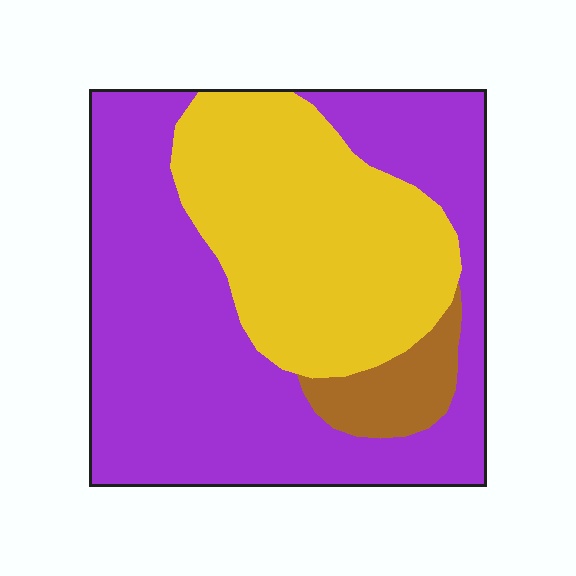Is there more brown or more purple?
Purple.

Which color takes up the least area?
Brown, at roughly 5%.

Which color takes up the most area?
Purple, at roughly 55%.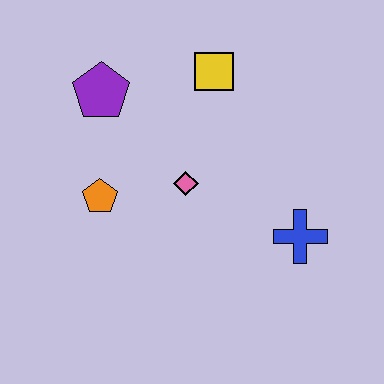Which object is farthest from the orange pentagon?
The blue cross is farthest from the orange pentagon.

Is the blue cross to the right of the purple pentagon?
Yes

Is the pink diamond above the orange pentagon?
Yes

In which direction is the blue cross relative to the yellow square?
The blue cross is below the yellow square.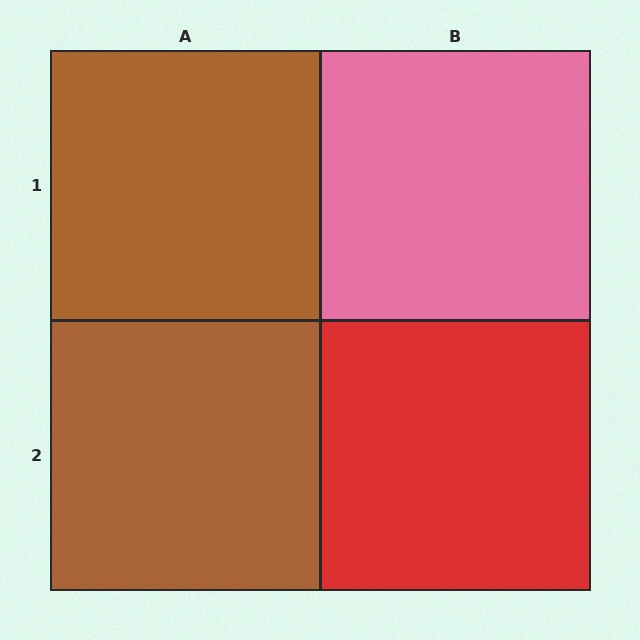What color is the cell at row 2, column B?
Red.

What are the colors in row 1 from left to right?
Brown, pink.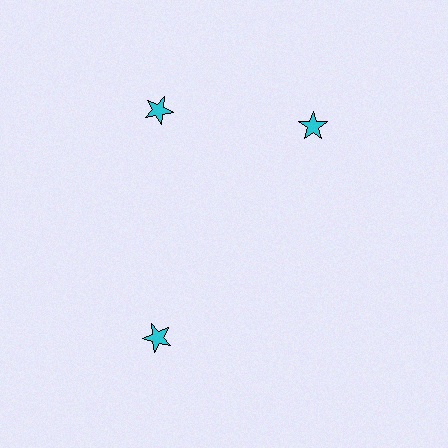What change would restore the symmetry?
The symmetry would be restored by rotating it back into even spacing with its neighbors so that all 3 stars sit at equal angles and equal distance from the center.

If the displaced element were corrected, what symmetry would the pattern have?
It would have 3-fold rotational symmetry — the pattern would map onto itself every 120 degrees.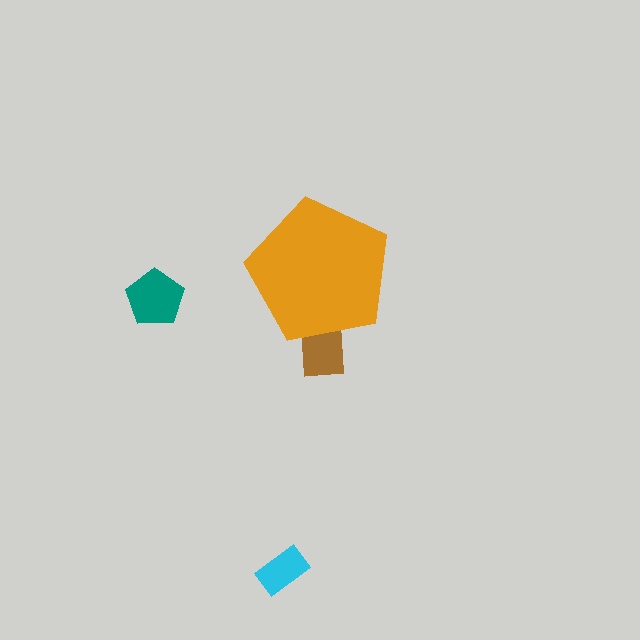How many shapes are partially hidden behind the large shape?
1 shape is partially hidden.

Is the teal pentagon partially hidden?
No, the teal pentagon is fully visible.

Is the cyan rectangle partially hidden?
No, the cyan rectangle is fully visible.